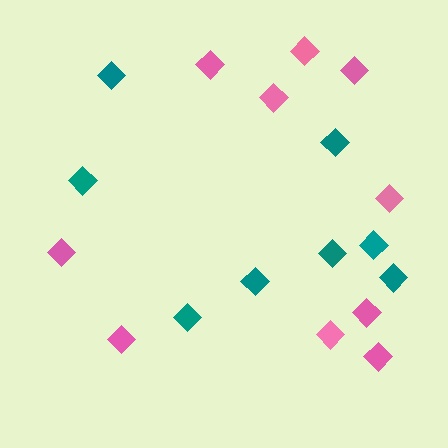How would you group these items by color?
There are 2 groups: one group of pink diamonds (10) and one group of teal diamonds (8).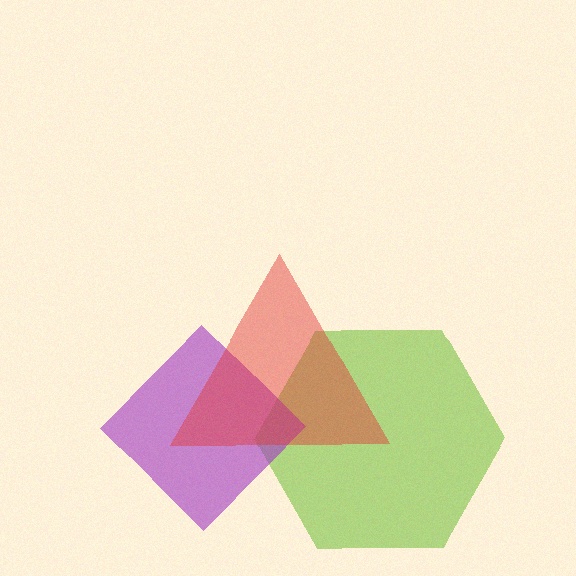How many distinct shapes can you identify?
There are 3 distinct shapes: a lime hexagon, a purple diamond, a red triangle.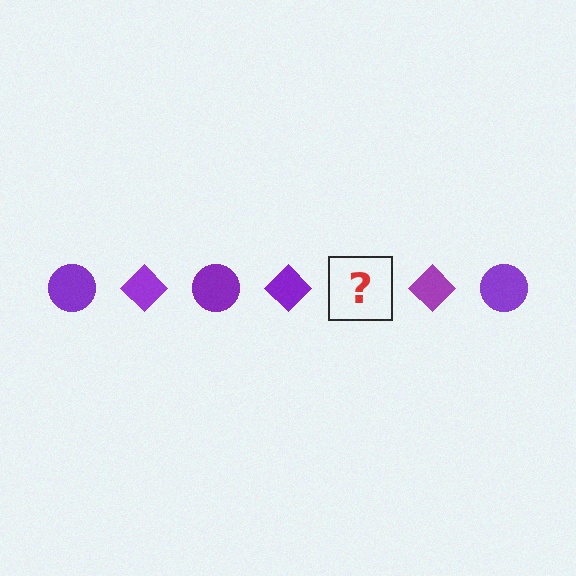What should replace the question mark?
The question mark should be replaced with a purple circle.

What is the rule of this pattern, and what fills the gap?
The rule is that the pattern cycles through circle, diamond shapes in purple. The gap should be filled with a purple circle.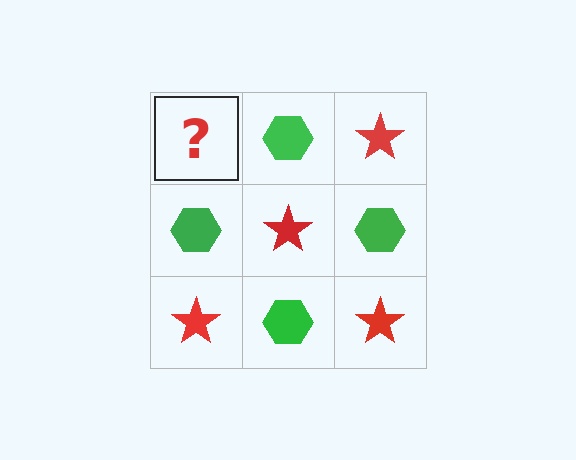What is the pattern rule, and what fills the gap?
The rule is that it alternates red star and green hexagon in a checkerboard pattern. The gap should be filled with a red star.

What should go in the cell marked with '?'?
The missing cell should contain a red star.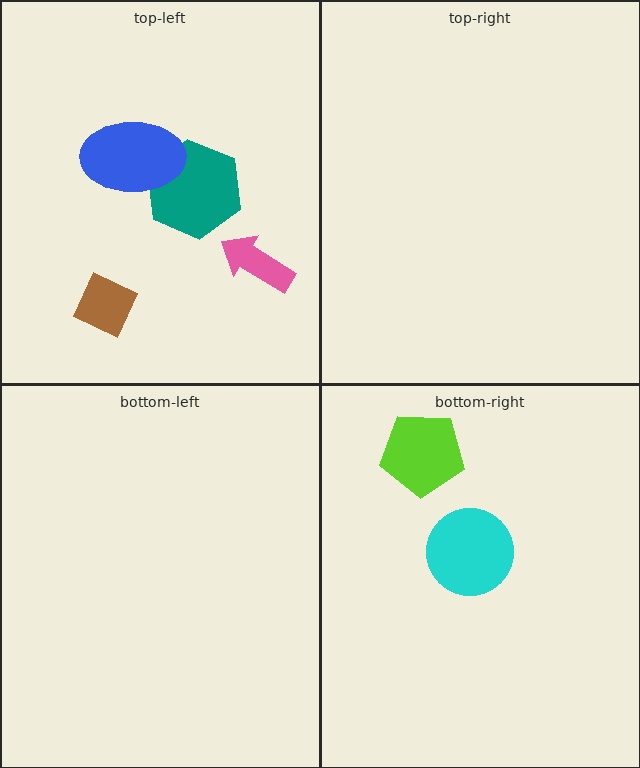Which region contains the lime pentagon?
The bottom-right region.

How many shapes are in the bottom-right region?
2.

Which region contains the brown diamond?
The top-left region.